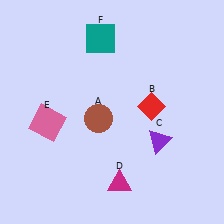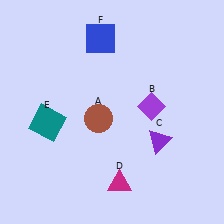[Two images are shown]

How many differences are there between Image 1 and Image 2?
There are 3 differences between the two images.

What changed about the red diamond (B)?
In Image 1, B is red. In Image 2, it changed to purple.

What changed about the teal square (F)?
In Image 1, F is teal. In Image 2, it changed to blue.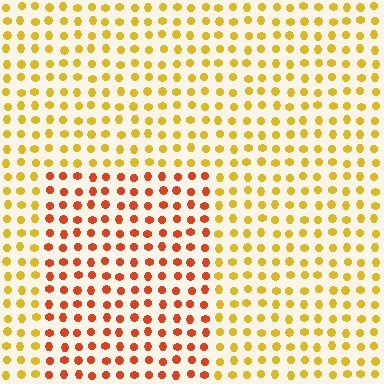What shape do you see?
I see a rectangle.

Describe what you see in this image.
The image is filled with small yellow elements in a uniform arrangement. A rectangle-shaped region is visible where the elements are tinted to a slightly different hue, forming a subtle color boundary.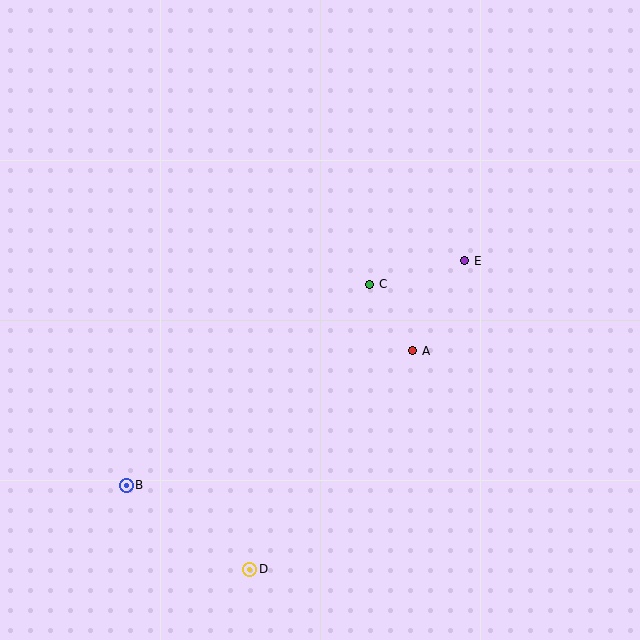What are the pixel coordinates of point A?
Point A is at (413, 351).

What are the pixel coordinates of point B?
Point B is at (126, 485).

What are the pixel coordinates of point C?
Point C is at (370, 284).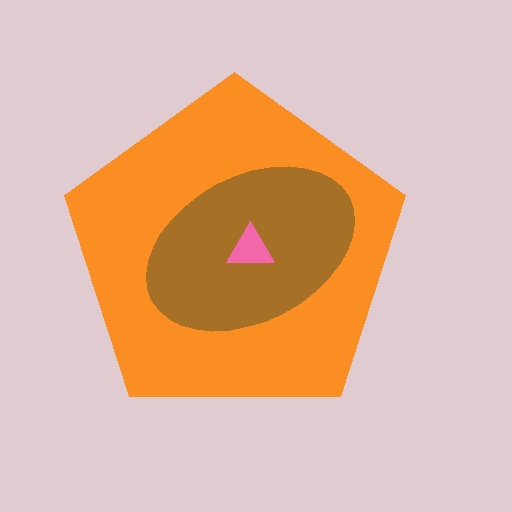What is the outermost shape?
The orange pentagon.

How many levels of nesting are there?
3.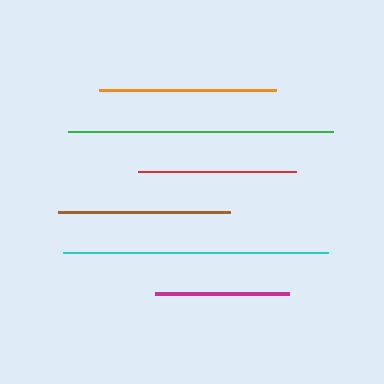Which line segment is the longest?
The green line is the longest at approximately 265 pixels.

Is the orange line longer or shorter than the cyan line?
The cyan line is longer than the orange line.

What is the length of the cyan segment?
The cyan segment is approximately 265 pixels long.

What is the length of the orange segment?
The orange segment is approximately 177 pixels long.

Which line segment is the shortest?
The magenta line is the shortest at approximately 134 pixels.